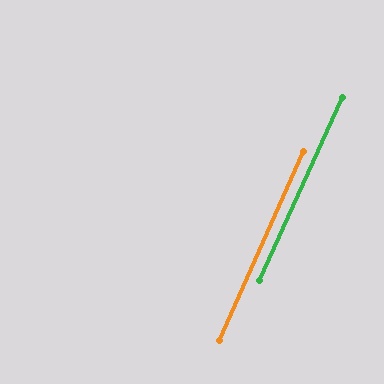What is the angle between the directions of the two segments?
Approximately 0 degrees.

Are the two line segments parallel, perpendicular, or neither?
Parallel — their directions differ by only 0.2°.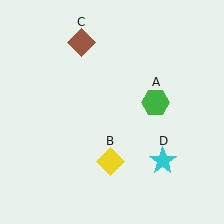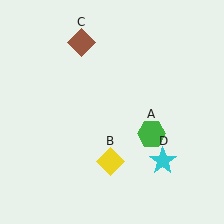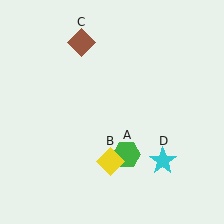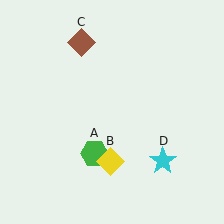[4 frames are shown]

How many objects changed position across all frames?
1 object changed position: green hexagon (object A).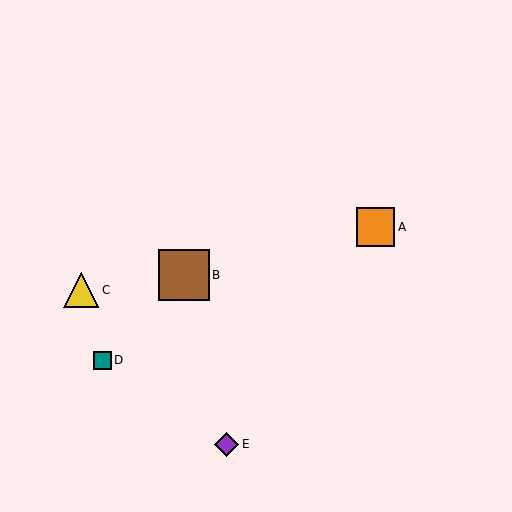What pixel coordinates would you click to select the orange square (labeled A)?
Click at (376, 227) to select the orange square A.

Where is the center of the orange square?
The center of the orange square is at (376, 227).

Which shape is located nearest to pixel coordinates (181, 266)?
The brown square (labeled B) at (184, 275) is nearest to that location.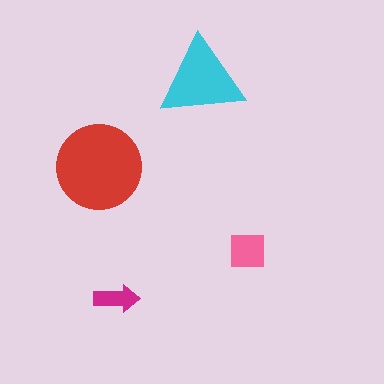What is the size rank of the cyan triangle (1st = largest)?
2nd.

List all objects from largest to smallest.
The red circle, the cyan triangle, the pink square, the magenta arrow.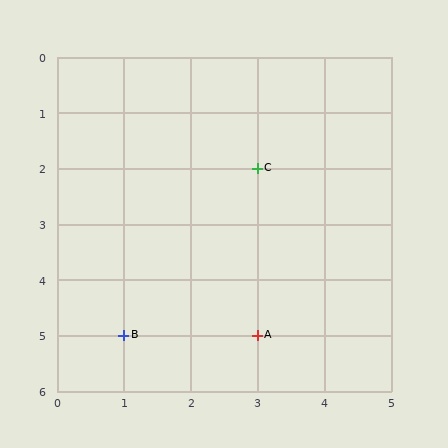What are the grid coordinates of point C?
Point C is at grid coordinates (3, 2).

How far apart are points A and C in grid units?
Points A and C are 3 rows apart.